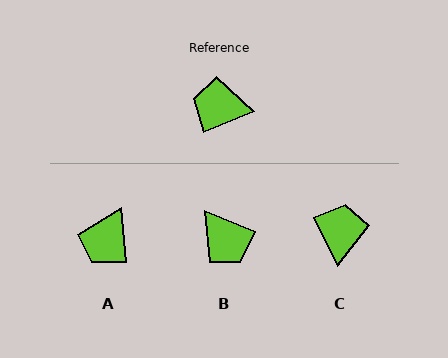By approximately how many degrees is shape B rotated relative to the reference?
Approximately 137 degrees counter-clockwise.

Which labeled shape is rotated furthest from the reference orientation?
B, about 137 degrees away.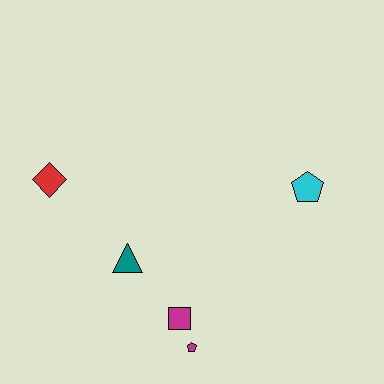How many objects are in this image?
There are 5 objects.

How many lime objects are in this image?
There are no lime objects.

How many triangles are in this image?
There is 1 triangle.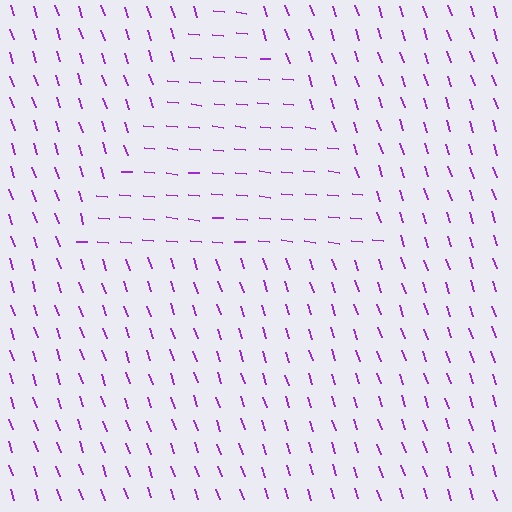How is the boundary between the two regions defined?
The boundary is defined purely by a change in line orientation (approximately 66 degrees difference). All lines are the same color and thickness.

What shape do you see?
I see a triangle.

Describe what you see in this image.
The image is filled with small purple line segments. A triangle region in the image has lines oriented differently from the surrounding lines, creating a visible texture boundary.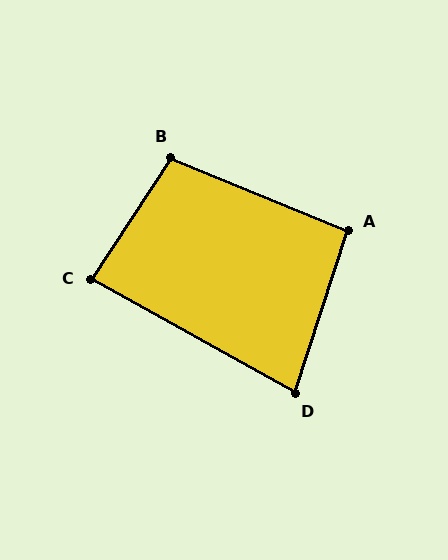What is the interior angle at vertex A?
Approximately 94 degrees (approximately right).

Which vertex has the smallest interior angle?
D, at approximately 79 degrees.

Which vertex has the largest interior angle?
B, at approximately 101 degrees.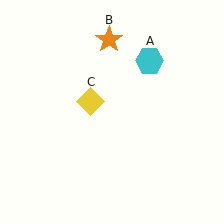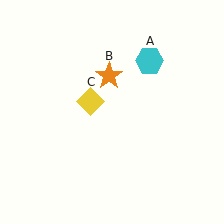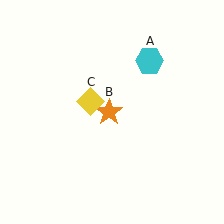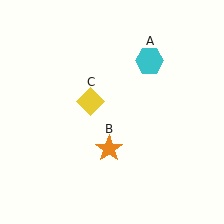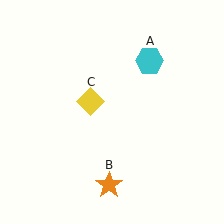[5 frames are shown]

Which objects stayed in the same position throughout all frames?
Cyan hexagon (object A) and yellow diamond (object C) remained stationary.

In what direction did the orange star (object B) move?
The orange star (object B) moved down.